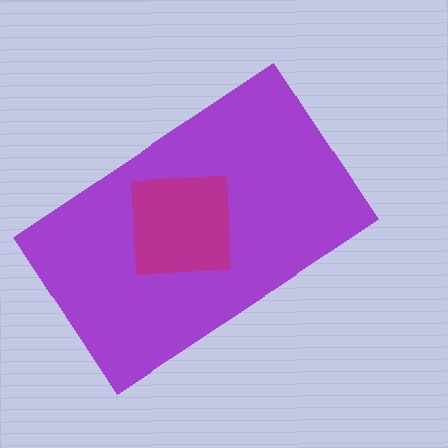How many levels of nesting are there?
2.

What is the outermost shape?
The purple rectangle.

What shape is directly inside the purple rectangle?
The magenta square.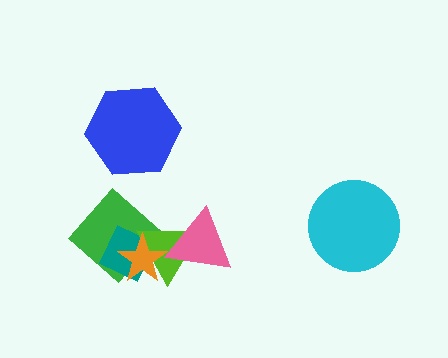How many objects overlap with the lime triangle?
4 objects overlap with the lime triangle.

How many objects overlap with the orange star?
3 objects overlap with the orange star.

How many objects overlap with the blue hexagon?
0 objects overlap with the blue hexagon.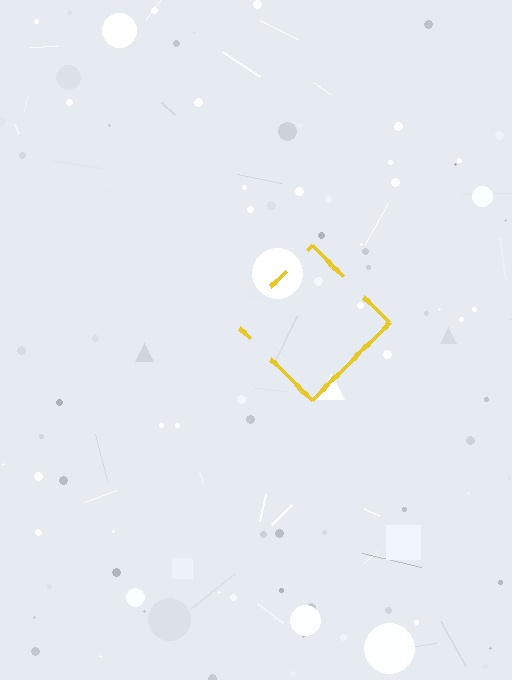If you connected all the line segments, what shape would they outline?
They would outline a diamond.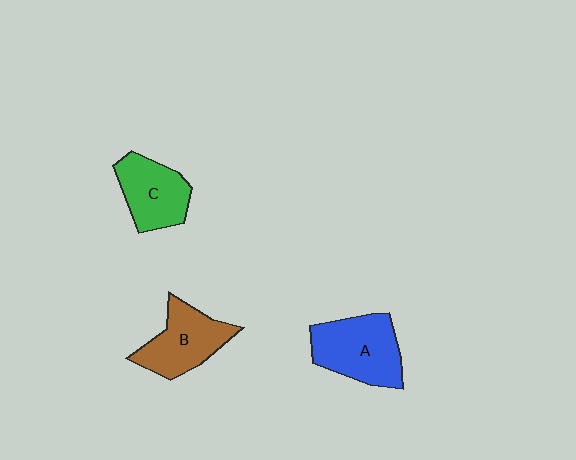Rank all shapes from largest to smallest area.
From largest to smallest: A (blue), B (brown), C (green).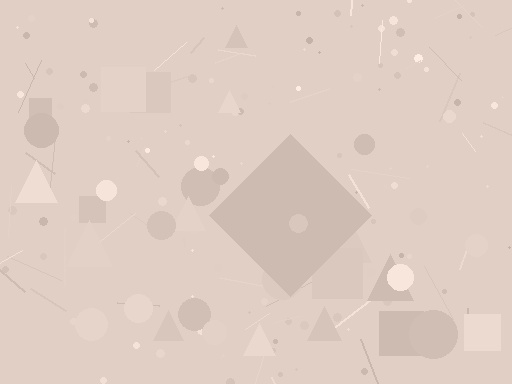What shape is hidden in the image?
A diamond is hidden in the image.